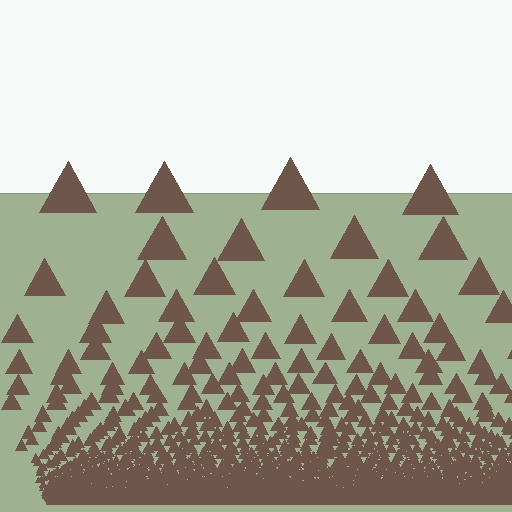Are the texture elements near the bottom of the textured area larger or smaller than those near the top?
Smaller. The gradient is inverted — elements near the bottom are smaller and denser.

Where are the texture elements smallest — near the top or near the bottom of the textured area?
Near the bottom.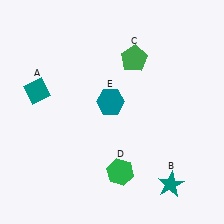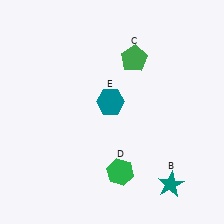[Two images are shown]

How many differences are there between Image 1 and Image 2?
There is 1 difference between the two images.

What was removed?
The teal diamond (A) was removed in Image 2.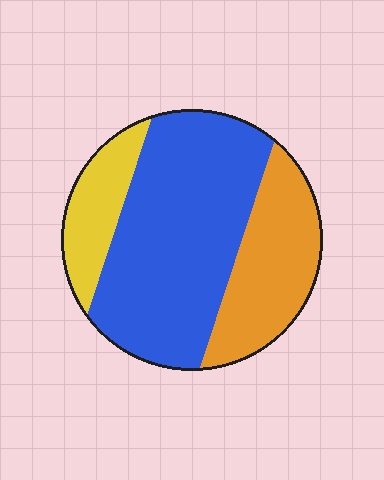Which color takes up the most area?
Blue, at roughly 55%.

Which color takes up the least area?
Yellow, at roughly 15%.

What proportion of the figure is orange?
Orange covers roughly 25% of the figure.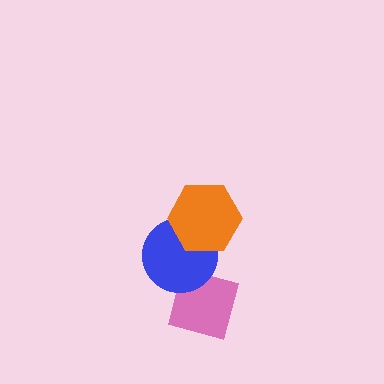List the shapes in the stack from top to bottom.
From top to bottom: the orange hexagon, the blue circle, the pink square.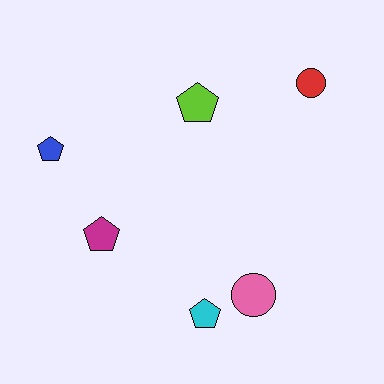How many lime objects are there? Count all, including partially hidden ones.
There is 1 lime object.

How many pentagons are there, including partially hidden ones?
There are 4 pentagons.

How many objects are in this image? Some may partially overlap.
There are 6 objects.